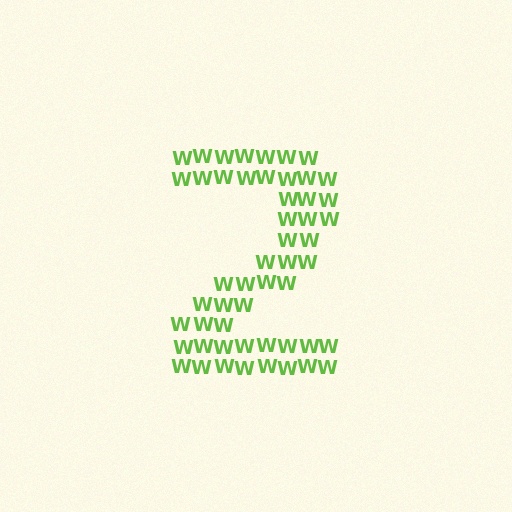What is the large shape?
The large shape is the digit 2.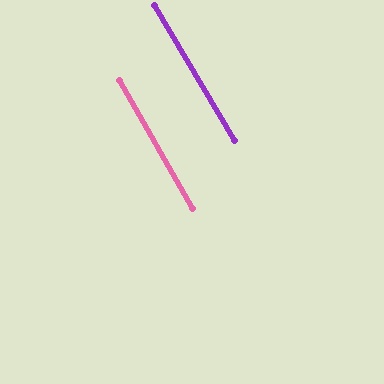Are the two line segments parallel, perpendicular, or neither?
Parallel — their directions differ by only 1.2°.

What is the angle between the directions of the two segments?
Approximately 1 degree.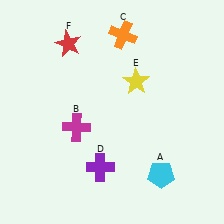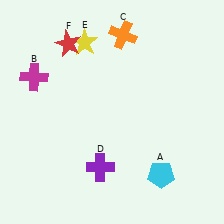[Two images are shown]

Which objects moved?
The objects that moved are: the magenta cross (B), the yellow star (E).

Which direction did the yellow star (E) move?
The yellow star (E) moved left.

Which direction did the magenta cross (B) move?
The magenta cross (B) moved up.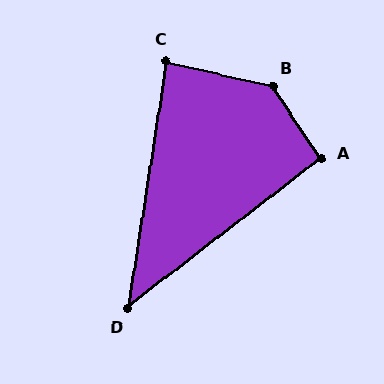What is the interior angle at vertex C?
Approximately 86 degrees (approximately right).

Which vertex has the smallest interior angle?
D, at approximately 44 degrees.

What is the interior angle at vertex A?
Approximately 94 degrees (approximately right).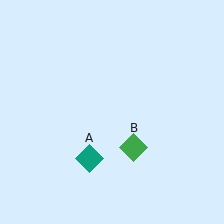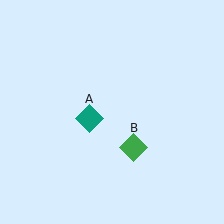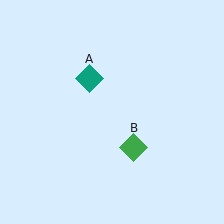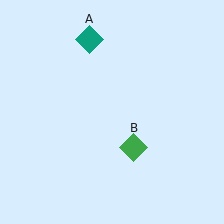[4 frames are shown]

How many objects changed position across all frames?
1 object changed position: teal diamond (object A).